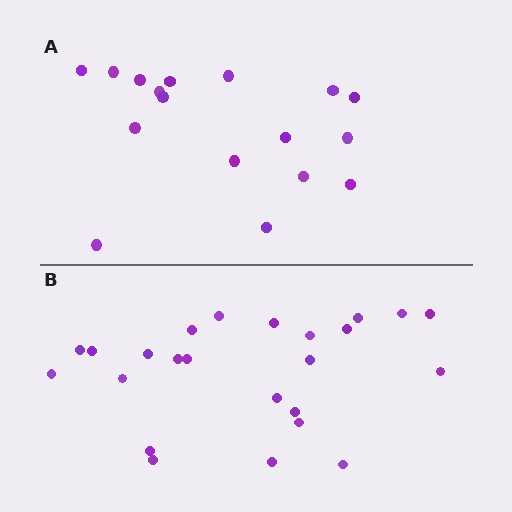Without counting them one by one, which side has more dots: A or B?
Region B (the bottom region) has more dots.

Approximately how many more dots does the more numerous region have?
Region B has roughly 8 or so more dots than region A.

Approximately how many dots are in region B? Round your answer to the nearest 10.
About 20 dots. (The exact count is 24, which rounds to 20.)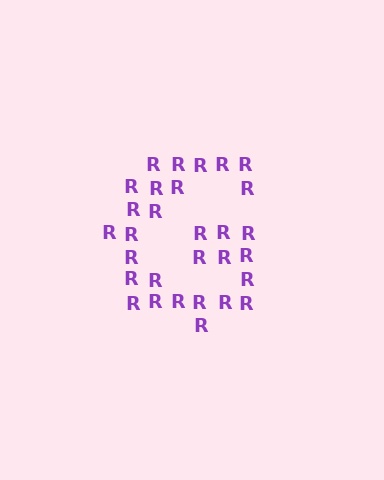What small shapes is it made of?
It is made of small letter R's.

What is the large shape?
The large shape is the letter G.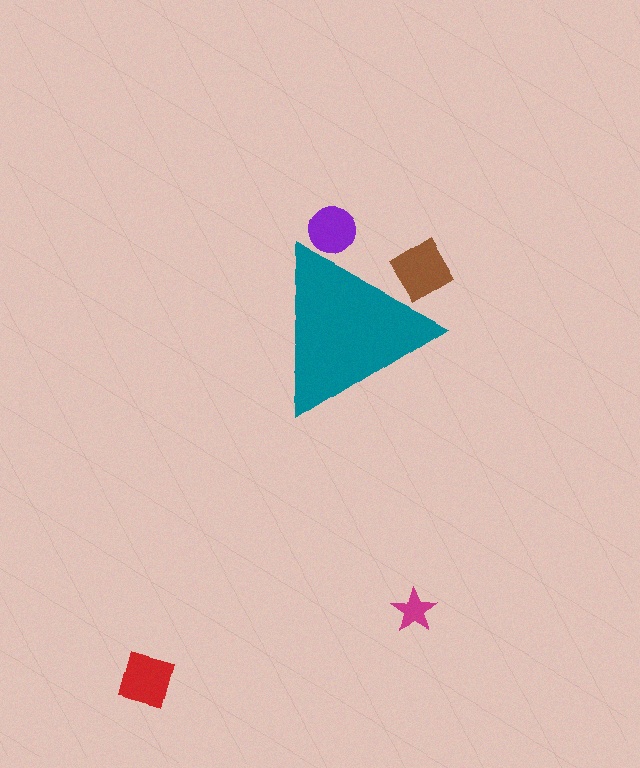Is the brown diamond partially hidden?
Yes, the brown diamond is partially hidden behind the teal triangle.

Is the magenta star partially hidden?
No, the magenta star is fully visible.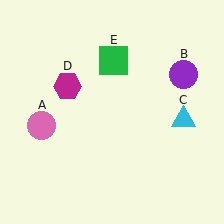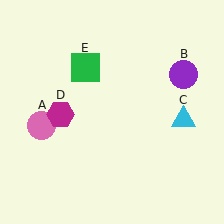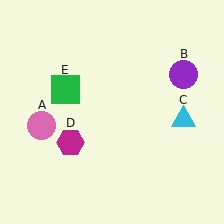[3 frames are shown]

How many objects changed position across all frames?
2 objects changed position: magenta hexagon (object D), green square (object E).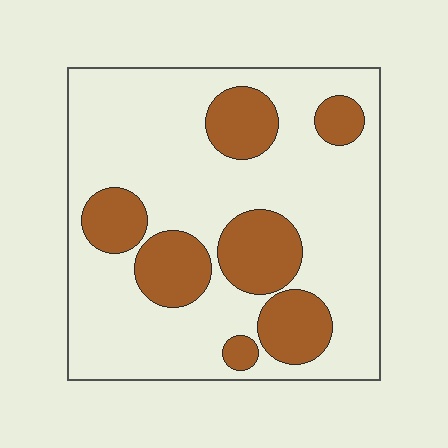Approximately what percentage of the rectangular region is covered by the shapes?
Approximately 25%.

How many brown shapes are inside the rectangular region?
7.